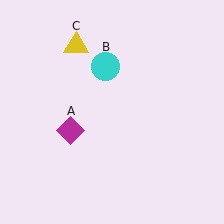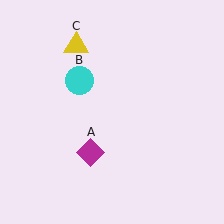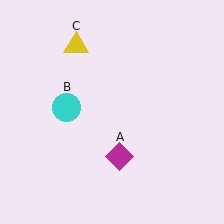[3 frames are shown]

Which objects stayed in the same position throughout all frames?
Yellow triangle (object C) remained stationary.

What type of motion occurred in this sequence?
The magenta diamond (object A), cyan circle (object B) rotated counterclockwise around the center of the scene.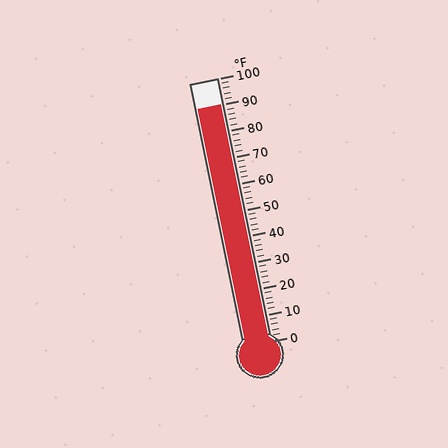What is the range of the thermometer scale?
The thermometer scale ranges from 0°F to 100°F.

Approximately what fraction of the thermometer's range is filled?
The thermometer is filled to approximately 90% of its range.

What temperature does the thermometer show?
The thermometer shows approximately 90°F.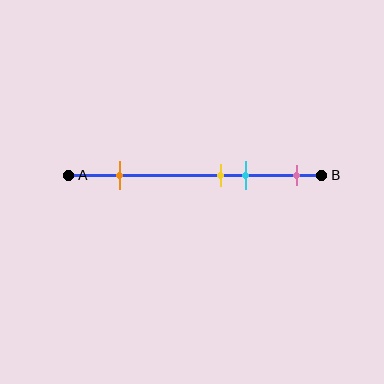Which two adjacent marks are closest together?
The yellow and cyan marks are the closest adjacent pair.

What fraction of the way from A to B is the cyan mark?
The cyan mark is approximately 70% (0.7) of the way from A to B.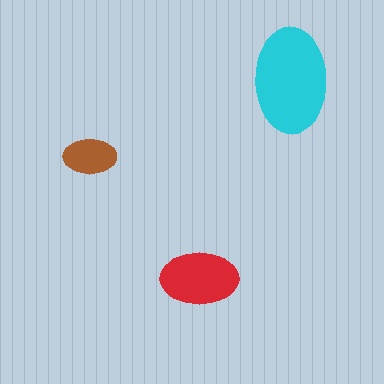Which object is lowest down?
The red ellipse is bottommost.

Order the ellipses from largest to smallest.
the cyan one, the red one, the brown one.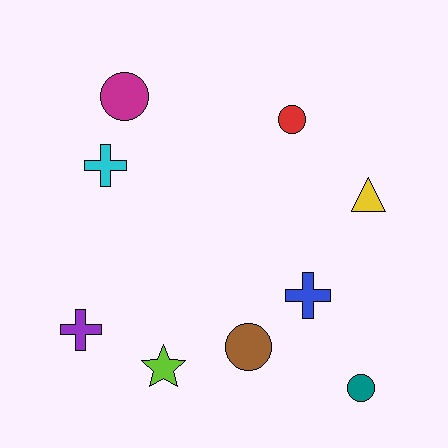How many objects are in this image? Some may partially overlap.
There are 9 objects.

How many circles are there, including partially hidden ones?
There are 4 circles.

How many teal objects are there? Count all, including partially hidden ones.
There is 1 teal object.